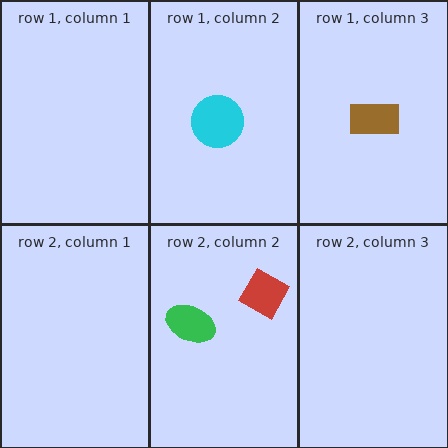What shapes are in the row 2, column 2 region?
The green ellipse, the red square.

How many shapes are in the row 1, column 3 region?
1.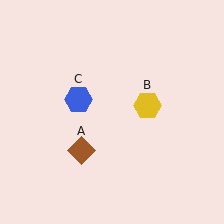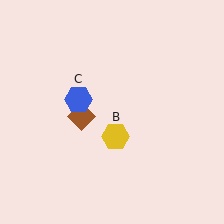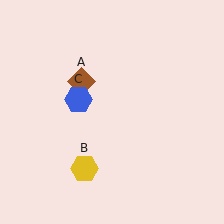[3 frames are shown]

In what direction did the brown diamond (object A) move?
The brown diamond (object A) moved up.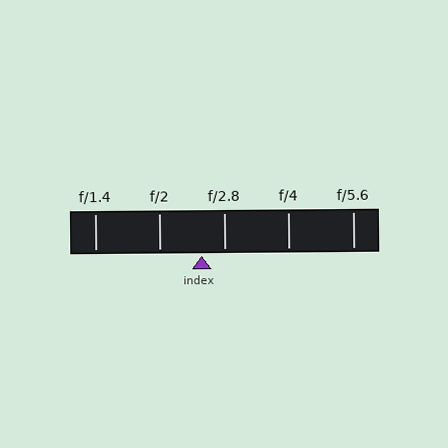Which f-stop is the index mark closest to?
The index mark is closest to f/2.8.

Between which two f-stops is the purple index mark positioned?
The index mark is between f/2 and f/2.8.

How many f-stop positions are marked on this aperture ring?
There are 5 f-stop positions marked.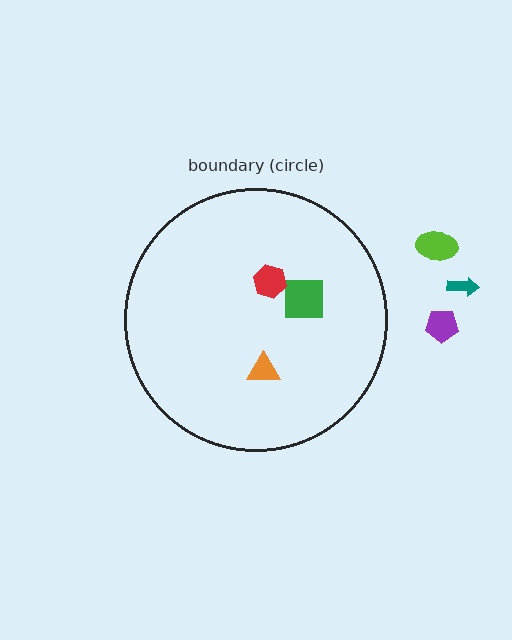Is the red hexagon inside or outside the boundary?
Inside.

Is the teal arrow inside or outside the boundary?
Outside.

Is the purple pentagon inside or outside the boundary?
Outside.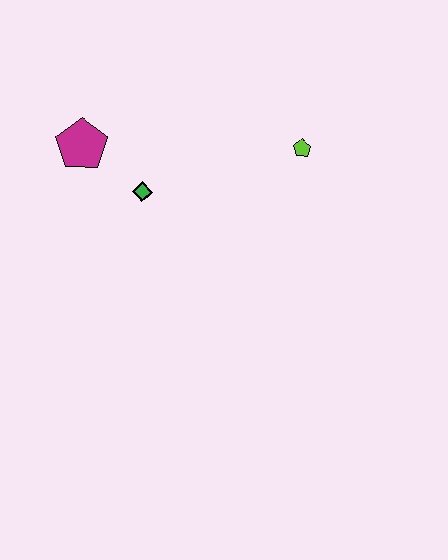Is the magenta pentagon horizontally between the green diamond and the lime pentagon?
No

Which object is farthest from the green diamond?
The lime pentagon is farthest from the green diamond.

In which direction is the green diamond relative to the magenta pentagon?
The green diamond is to the right of the magenta pentagon.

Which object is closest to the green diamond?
The magenta pentagon is closest to the green diamond.